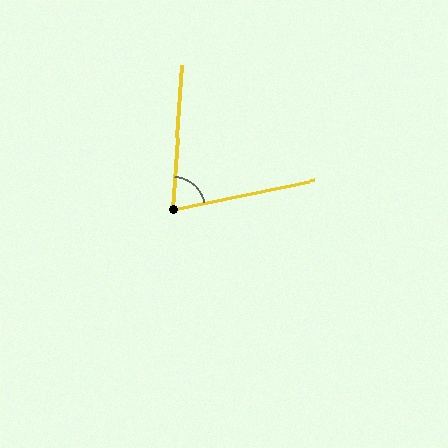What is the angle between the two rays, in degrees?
Approximately 75 degrees.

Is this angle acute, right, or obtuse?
It is acute.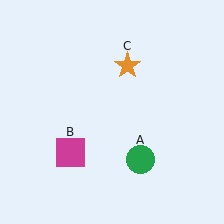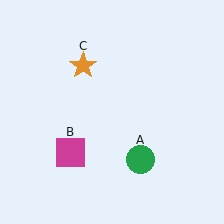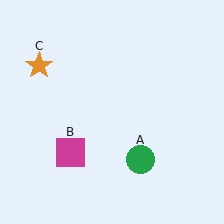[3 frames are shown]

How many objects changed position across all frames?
1 object changed position: orange star (object C).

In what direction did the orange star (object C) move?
The orange star (object C) moved left.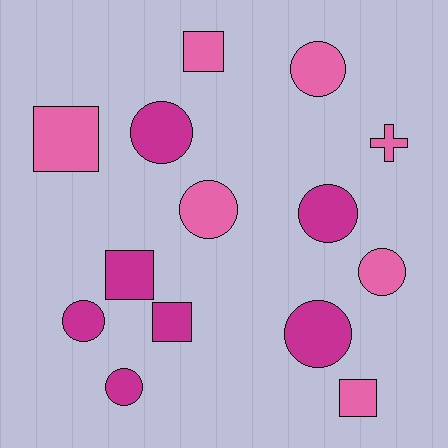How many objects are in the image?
There are 14 objects.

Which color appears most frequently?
Pink, with 7 objects.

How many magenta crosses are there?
There are no magenta crosses.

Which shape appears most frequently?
Circle, with 8 objects.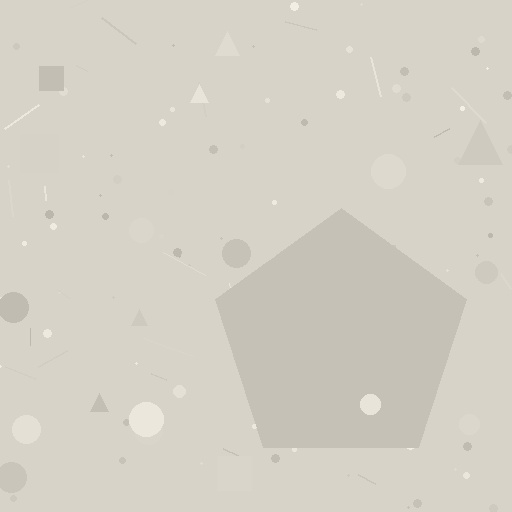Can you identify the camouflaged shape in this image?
The camouflaged shape is a pentagon.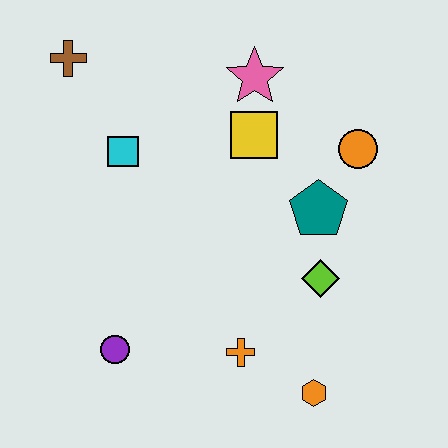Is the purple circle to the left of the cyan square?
Yes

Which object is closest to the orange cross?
The orange hexagon is closest to the orange cross.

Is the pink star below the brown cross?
Yes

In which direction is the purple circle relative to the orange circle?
The purple circle is to the left of the orange circle.